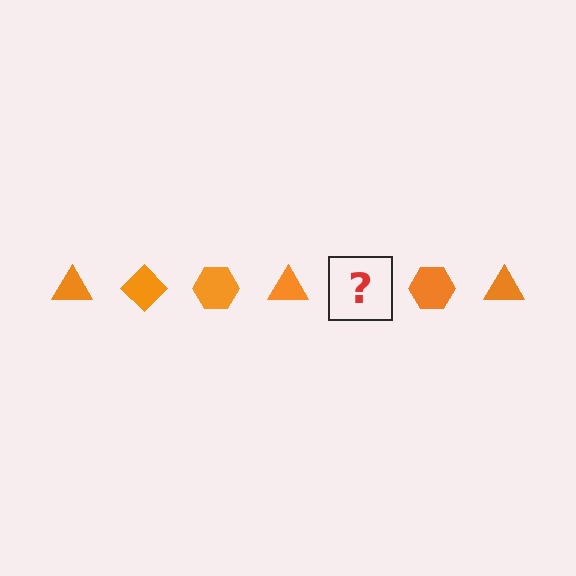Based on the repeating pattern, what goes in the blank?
The blank should be an orange diamond.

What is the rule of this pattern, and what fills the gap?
The rule is that the pattern cycles through triangle, diamond, hexagon shapes in orange. The gap should be filled with an orange diamond.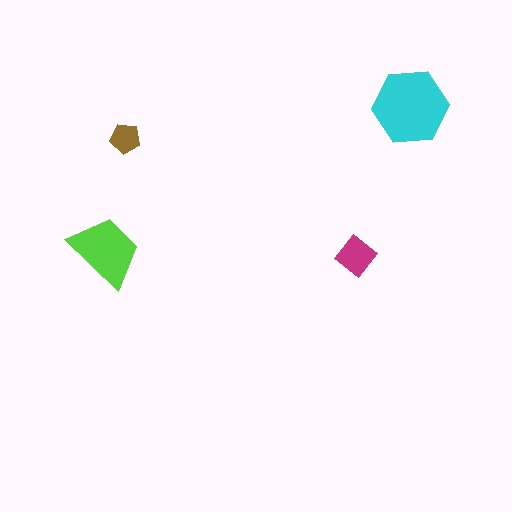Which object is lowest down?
The magenta diamond is bottommost.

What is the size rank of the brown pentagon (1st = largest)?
4th.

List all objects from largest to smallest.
The cyan hexagon, the lime trapezoid, the magenta diamond, the brown pentagon.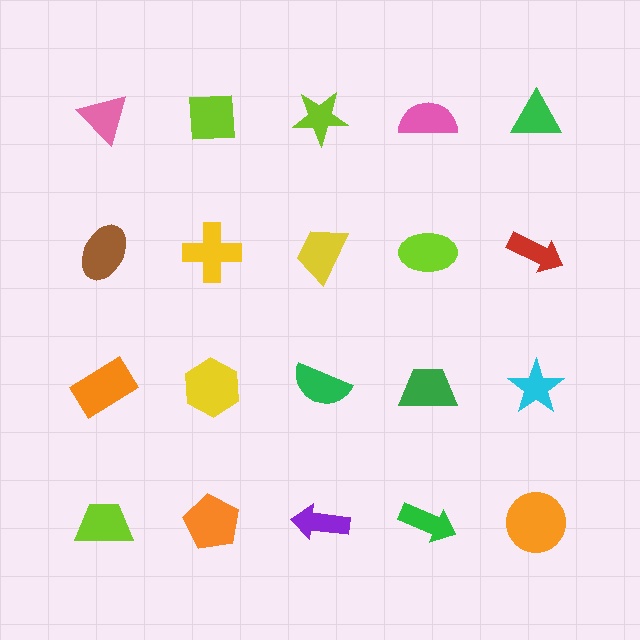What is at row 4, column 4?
A green arrow.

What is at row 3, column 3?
A green semicircle.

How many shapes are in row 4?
5 shapes.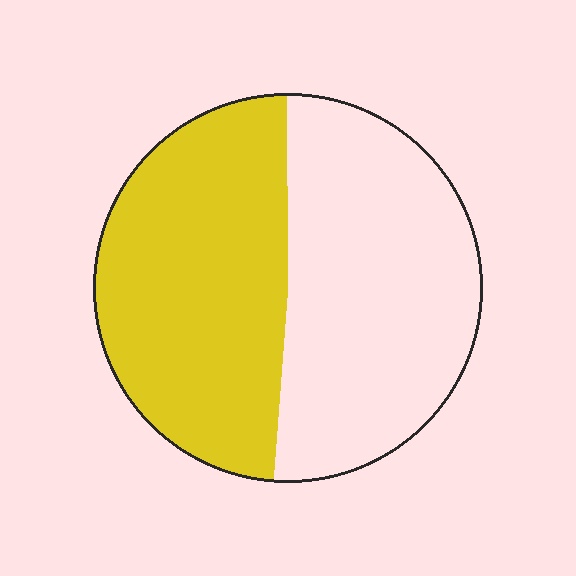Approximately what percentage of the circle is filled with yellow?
Approximately 50%.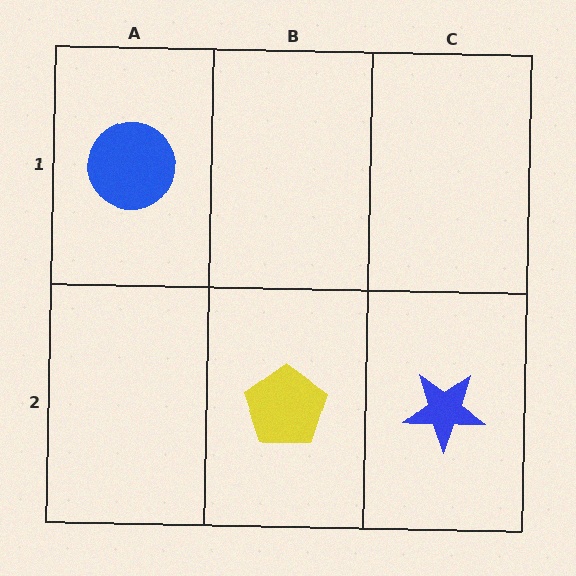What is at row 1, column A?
A blue circle.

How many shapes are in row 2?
2 shapes.